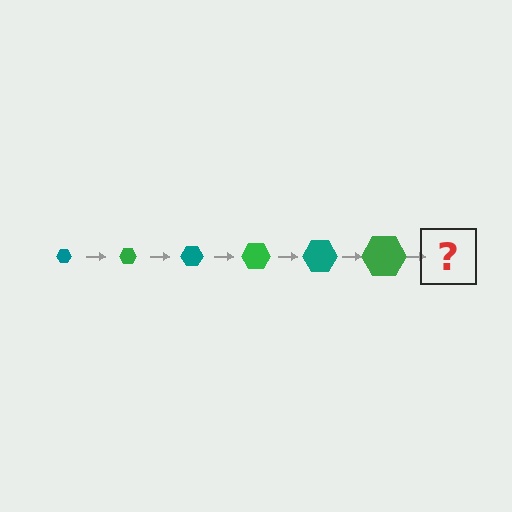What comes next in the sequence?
The next element should be a teal hexagon, larger than the previous one.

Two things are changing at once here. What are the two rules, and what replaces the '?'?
The two rules are that the hexagon grows larger each step and the color cycles through teal and green. The '?' should be a teal hexagon, larger than the previous one.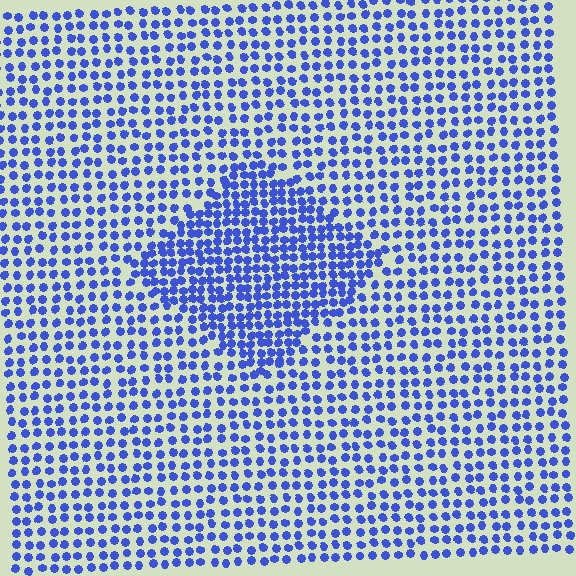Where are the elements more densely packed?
The elements are more densely packed inside the diamond boundary.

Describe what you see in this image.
The image contains small blue elements arranged at two different densities. A diamond-shaped region is visible where the elements are more densely packed than the surrounding area.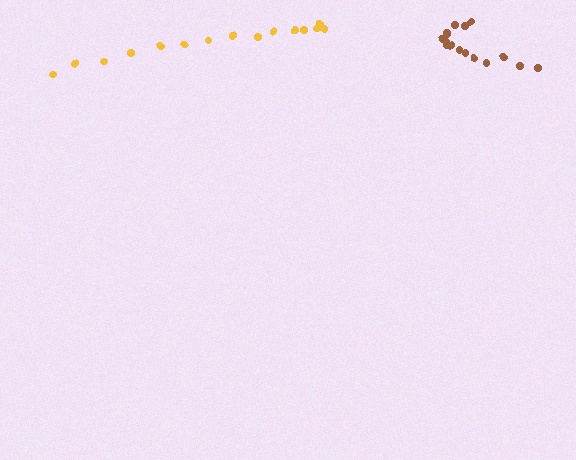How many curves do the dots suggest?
There are 2 distinct paths.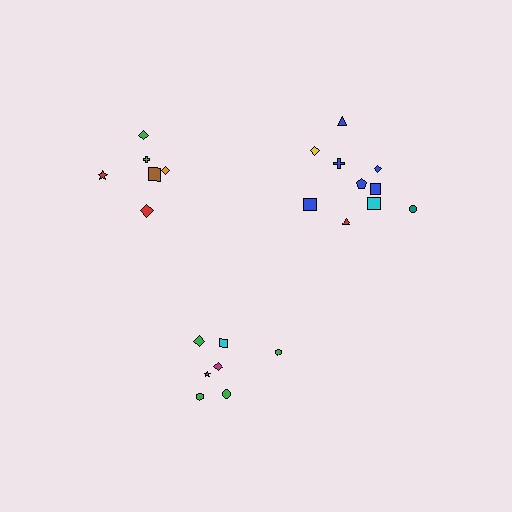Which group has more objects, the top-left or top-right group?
The top-right group.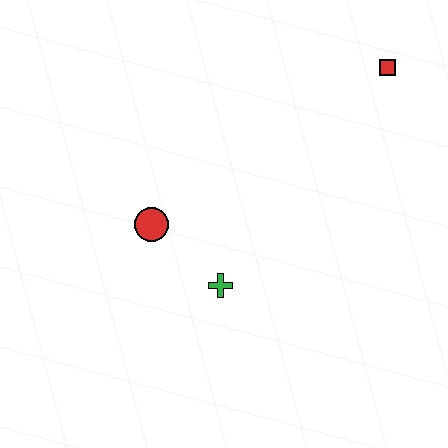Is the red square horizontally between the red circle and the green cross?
No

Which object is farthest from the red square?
The red circle is farthest from the red square.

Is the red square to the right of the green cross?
Yes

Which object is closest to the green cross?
The red circle is closest to the green cross.